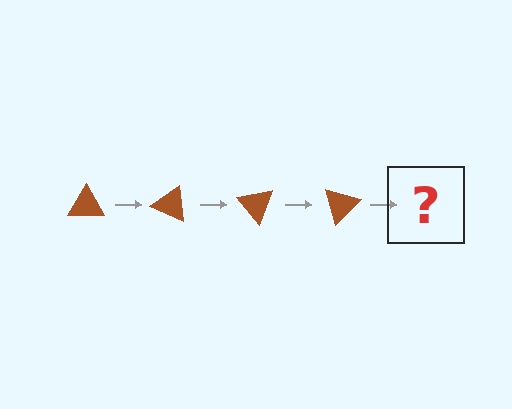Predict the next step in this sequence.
The next step is a brown triangle rotated 100 degrees.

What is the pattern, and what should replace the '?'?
The pattern is that the triangle rotates 25 degrees each step. The '?' should be a brown triangle rotated 100 degrees.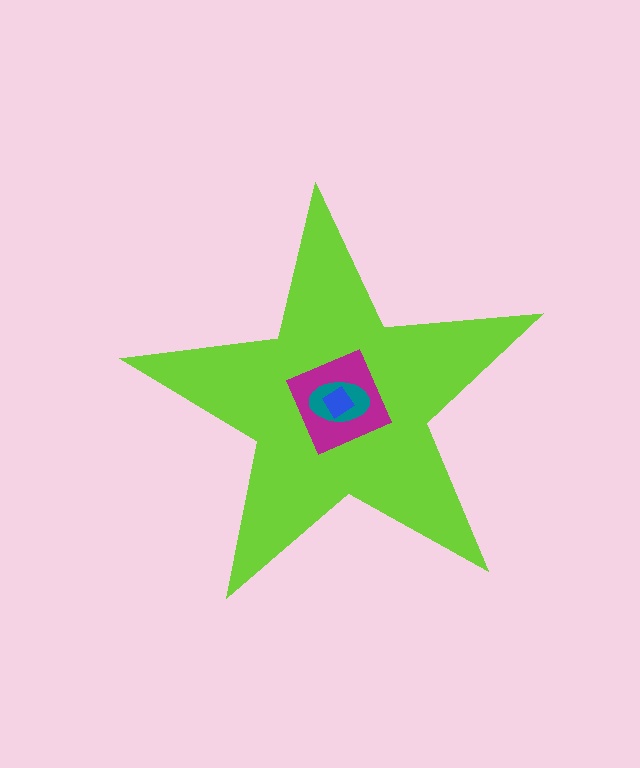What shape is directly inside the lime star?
The magenta diamond.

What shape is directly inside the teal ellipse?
The blue diamond.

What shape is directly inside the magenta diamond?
The teal ellipse.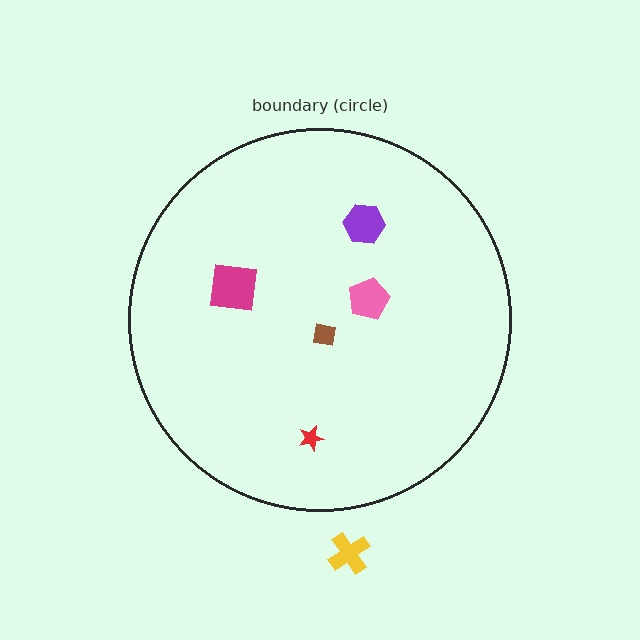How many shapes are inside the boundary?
5 inside, 1 outside.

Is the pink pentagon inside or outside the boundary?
Inside.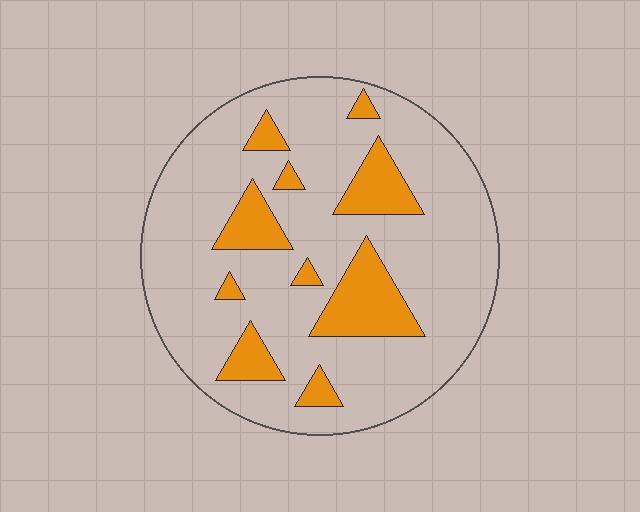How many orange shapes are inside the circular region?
10.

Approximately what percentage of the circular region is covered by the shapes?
Approximately 20%.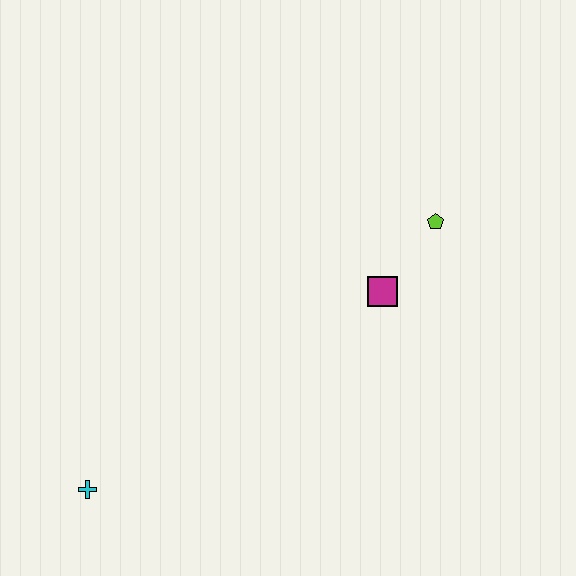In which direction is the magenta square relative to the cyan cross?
The magenta square is to the right of the cyan cross.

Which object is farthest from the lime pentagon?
The cyan cross is farthest from the lime pentagon.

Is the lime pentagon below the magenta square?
No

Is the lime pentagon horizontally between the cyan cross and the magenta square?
No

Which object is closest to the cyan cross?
The magenta square is closest to the cyan cross.